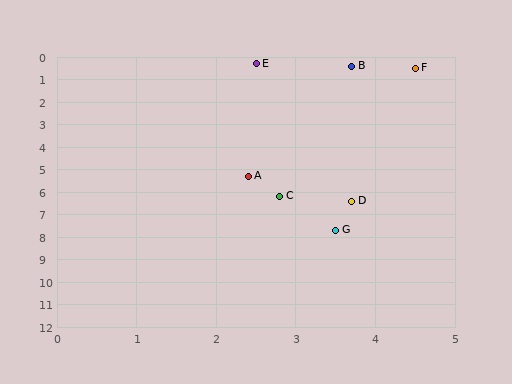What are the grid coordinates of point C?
Point C is at approximately (2.8, 6.2).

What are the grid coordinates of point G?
Point G is at approximately (3.5, 7.7).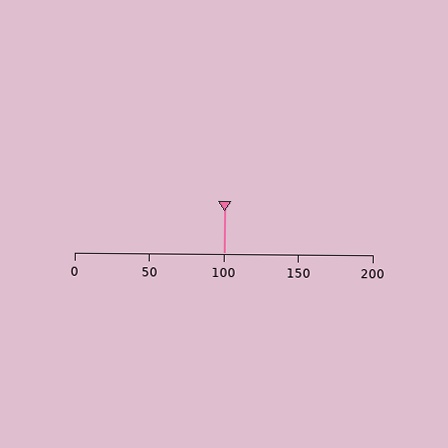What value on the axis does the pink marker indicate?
The marker indicates approximately 100.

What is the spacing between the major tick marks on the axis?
The major ticks are spaced 50 apart.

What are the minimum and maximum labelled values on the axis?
The axis runs from 0 to 200.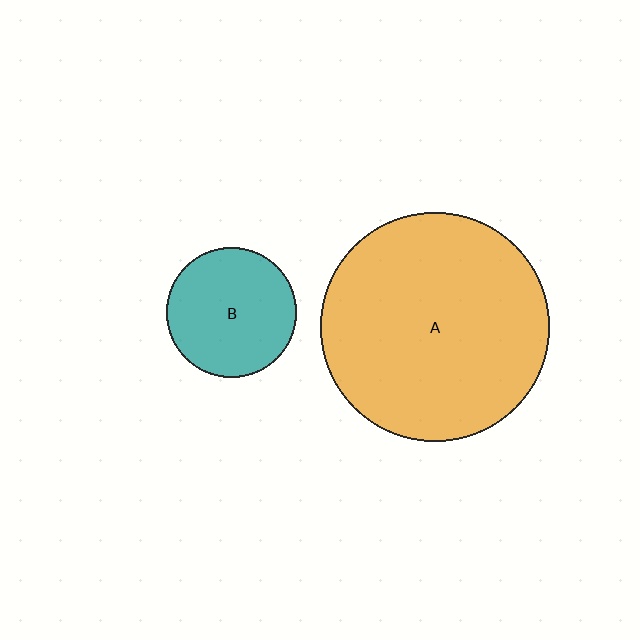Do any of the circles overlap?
No, none of the circles overlap.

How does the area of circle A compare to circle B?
Approximately 3.2 times.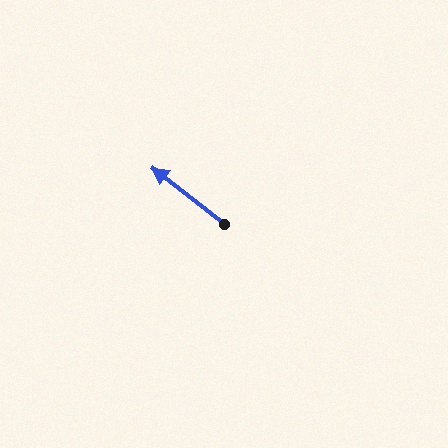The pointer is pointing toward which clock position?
Roughly 10 o'clock.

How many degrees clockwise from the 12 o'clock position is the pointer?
Approximately 308 degrees.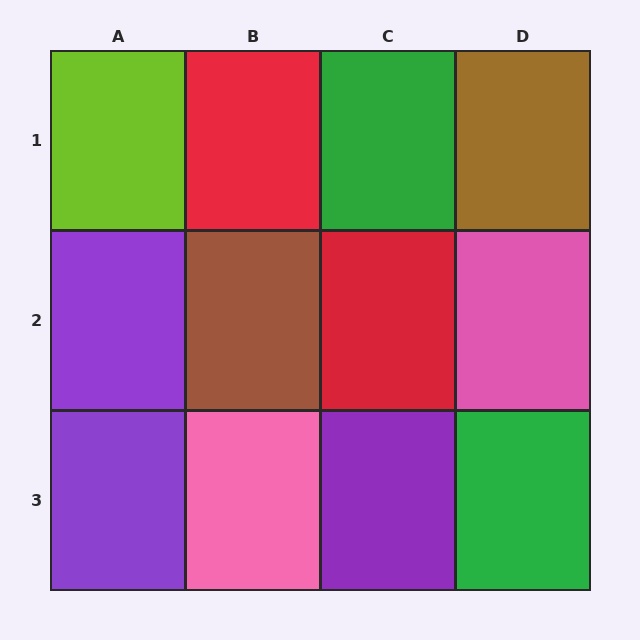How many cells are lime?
1 cell is lime.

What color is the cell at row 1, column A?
Lime.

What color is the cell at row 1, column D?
Brown.